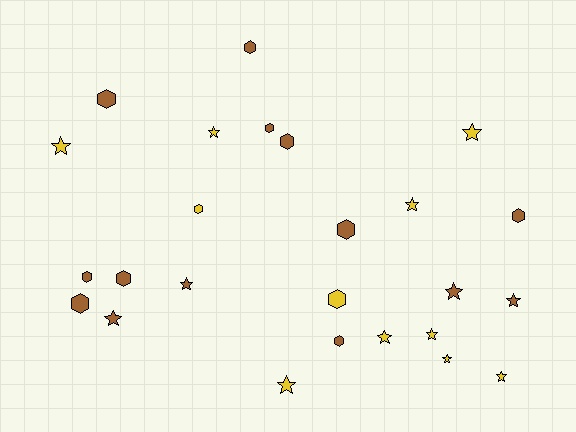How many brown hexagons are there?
There are 10 brown hexagons.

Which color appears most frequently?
Brown, with 14 objects.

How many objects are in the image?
There are 25 objects.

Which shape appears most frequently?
Star, with 13 objects.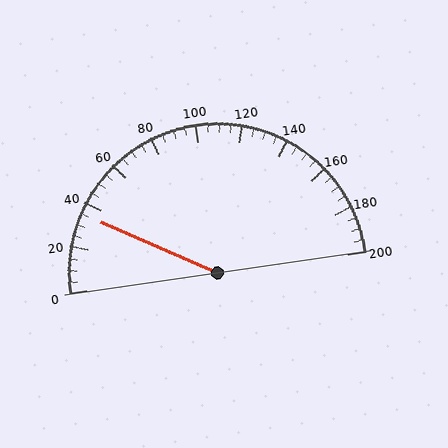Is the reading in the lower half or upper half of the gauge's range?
The reading is in the lower half of the range (0 to 200).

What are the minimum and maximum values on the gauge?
The gauge ranges from 0 to 200.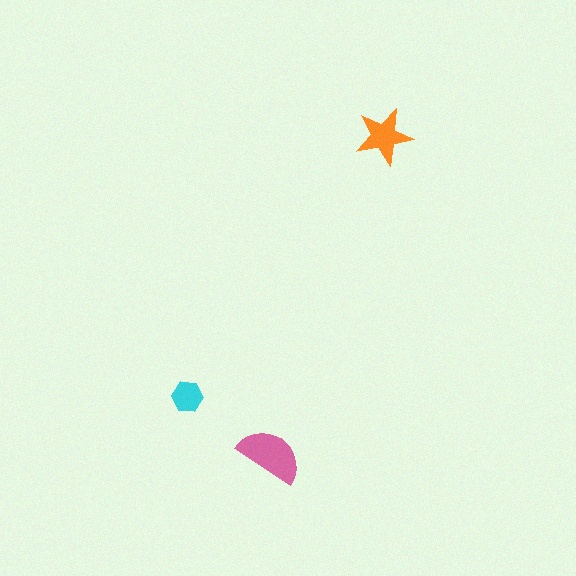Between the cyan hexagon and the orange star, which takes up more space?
The orange star.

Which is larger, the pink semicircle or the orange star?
The pink semicircle.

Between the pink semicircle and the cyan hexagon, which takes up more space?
The pink semicircle.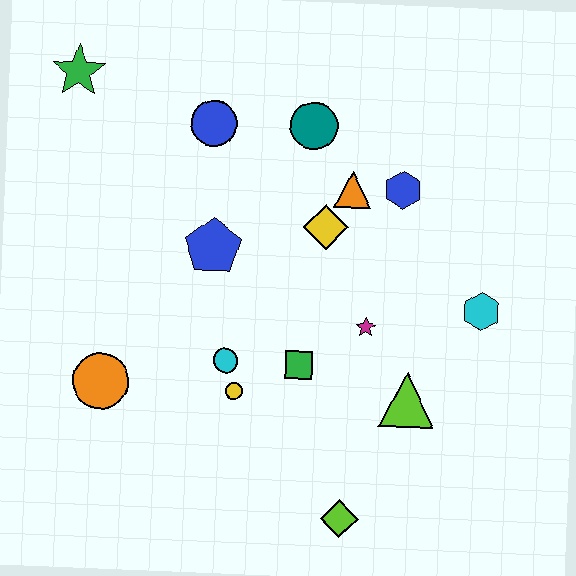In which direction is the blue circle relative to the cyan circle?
The blue circle is above the cyan circle.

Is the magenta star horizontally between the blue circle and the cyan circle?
No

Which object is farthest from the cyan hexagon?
The green star is farthest from the cyan hexagon.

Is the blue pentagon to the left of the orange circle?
No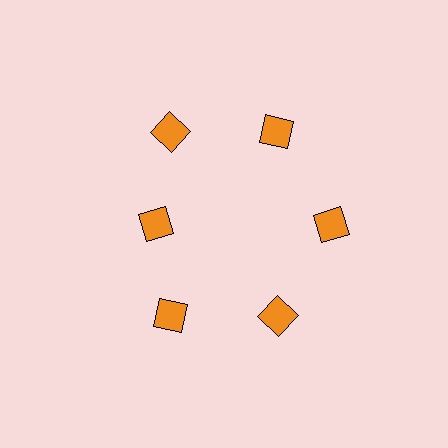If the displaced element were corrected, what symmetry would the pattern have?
It would have 6-fold rotational symmetry — the pattern would map onto itself every 60 degrees.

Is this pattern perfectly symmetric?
No. The 6 orange diamonds are arranged in a ring, but one element near the 9 o'clock position is pulled inward toward the center, breaking the 6-fold rotational symmetry.